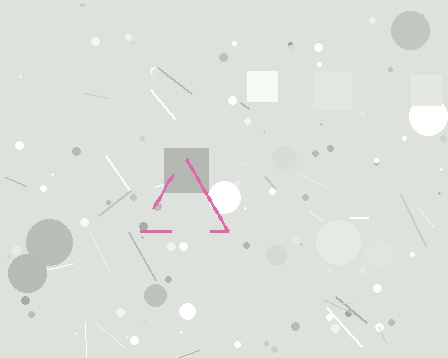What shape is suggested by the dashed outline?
The dashed outline suggests a triangle.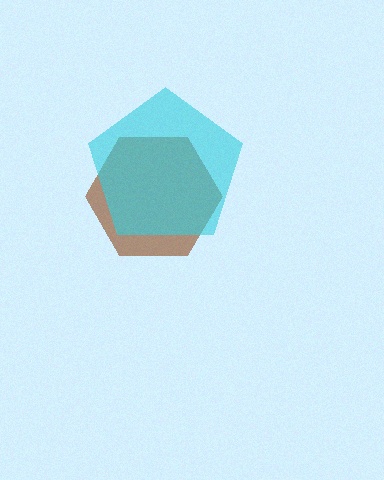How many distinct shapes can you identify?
There are 2 distinct shapes: a brown hexagon, a cyan pentagon.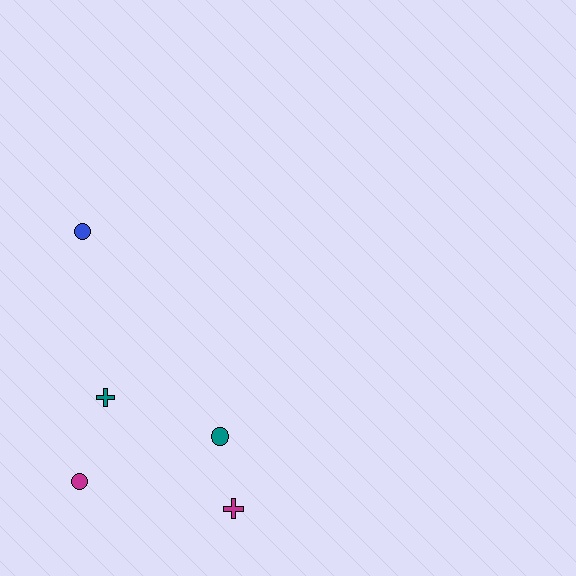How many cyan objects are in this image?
There are no cyan objects.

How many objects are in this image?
There are 5 objects.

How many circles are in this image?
There are 3 circles.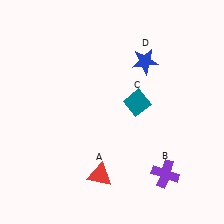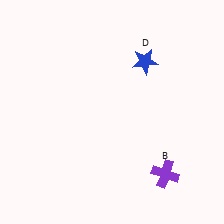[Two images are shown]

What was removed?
The teal diamond (C), the red triangle (A) were removed in Image 2.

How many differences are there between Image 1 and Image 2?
There are 2 differences between the two images.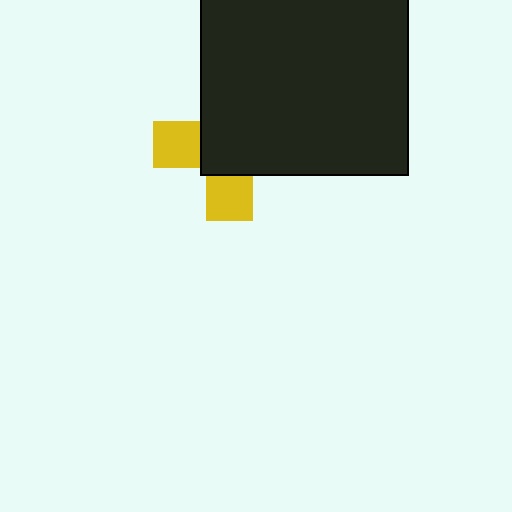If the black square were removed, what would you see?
You would see the complete yellow cross.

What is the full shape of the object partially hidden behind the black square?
The partially hidden object is a yellow cross.